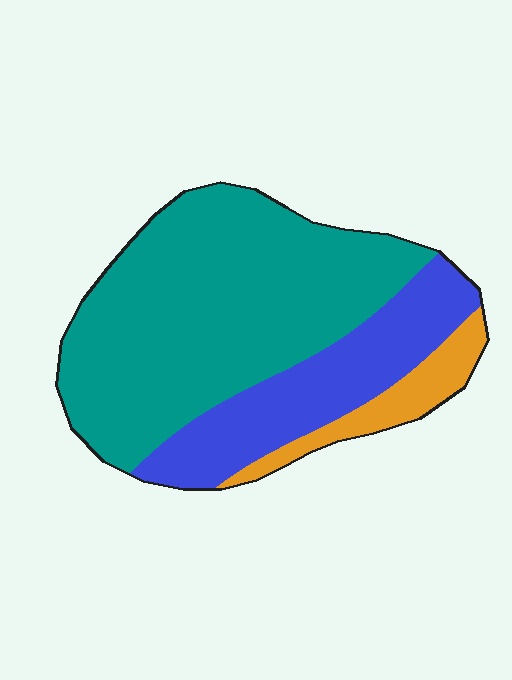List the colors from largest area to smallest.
From largest to smallest: teal, blue, orange.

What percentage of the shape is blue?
Blue takes up about one quarter (1/4) of the shape.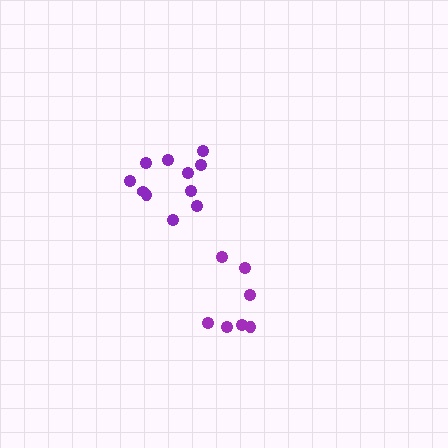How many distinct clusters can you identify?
There are 2 distinct clusters.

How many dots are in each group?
Group 1: 11 dots, Group 2: 7 dots (18 total).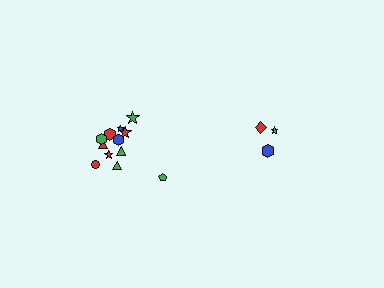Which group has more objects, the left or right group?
The left group.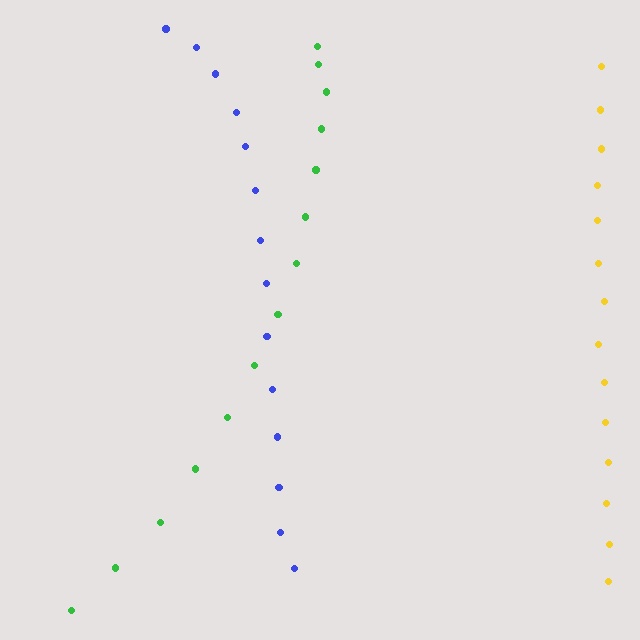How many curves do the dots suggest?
There are 3 distinct paths.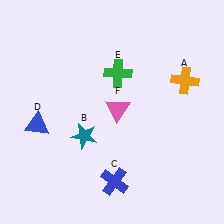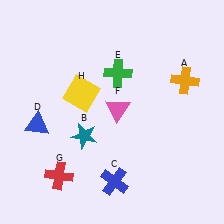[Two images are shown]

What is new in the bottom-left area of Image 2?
A red cross (G) was added in the bottom-left area of Image 2.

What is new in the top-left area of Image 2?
A yellow square (H) was added in the top-left area of Image 2.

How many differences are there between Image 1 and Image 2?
There are 2 differences between the two images.